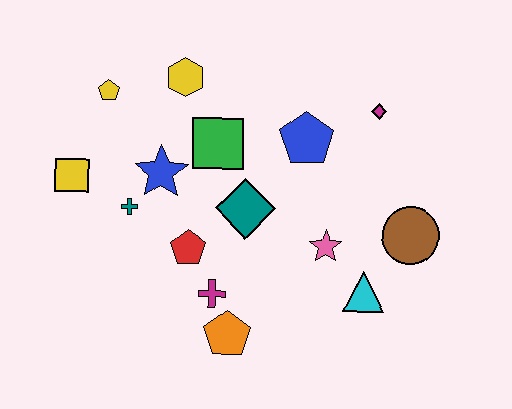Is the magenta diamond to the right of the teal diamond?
Yes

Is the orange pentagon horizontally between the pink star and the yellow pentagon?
Yes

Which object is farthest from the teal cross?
The brown circle is farthest from the teal cross.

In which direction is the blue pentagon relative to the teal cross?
The blue pentagon is to the right of the teal cross.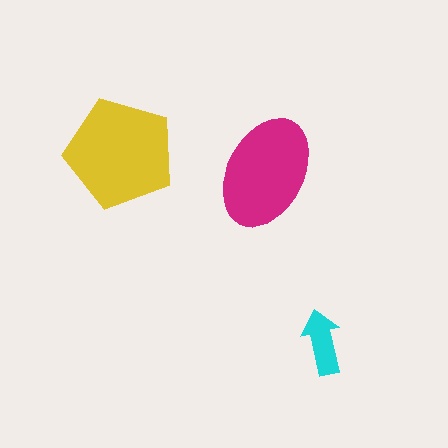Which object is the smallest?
The cyan arrow.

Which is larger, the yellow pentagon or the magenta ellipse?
The yellow pentagon.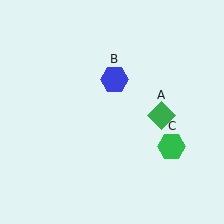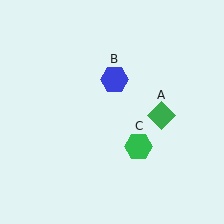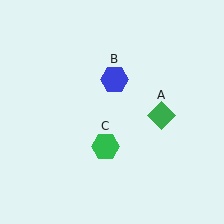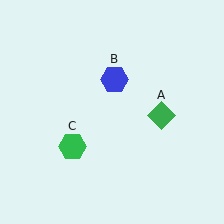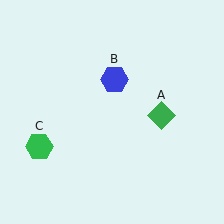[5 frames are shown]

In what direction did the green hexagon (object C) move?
The green hexagon (object C) moved left.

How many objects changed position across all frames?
1 object changed position: green hexagon (object C).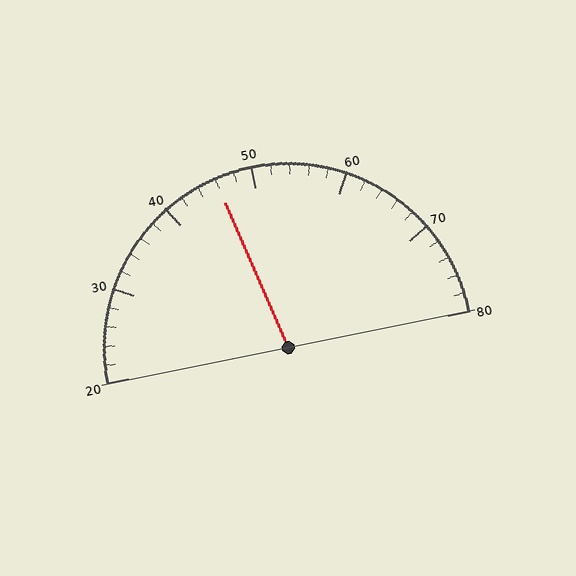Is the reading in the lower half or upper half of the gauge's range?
The reading is in the lower half of the range (20 to 80).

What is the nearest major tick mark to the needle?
The nearest major tick mark is 50.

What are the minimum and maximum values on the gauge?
The gauge ranges from 20 to 80.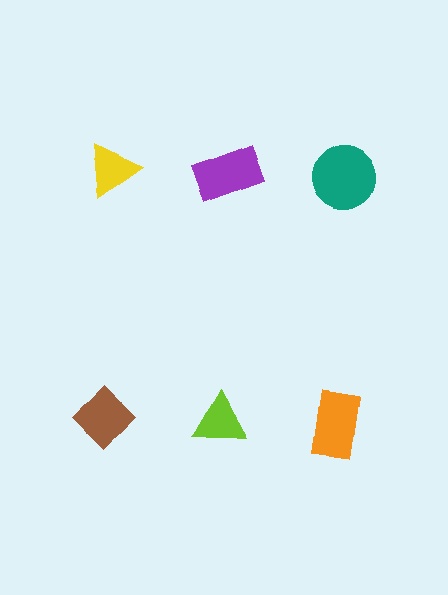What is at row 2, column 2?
A lime triangle.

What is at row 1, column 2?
A purple rectangle.